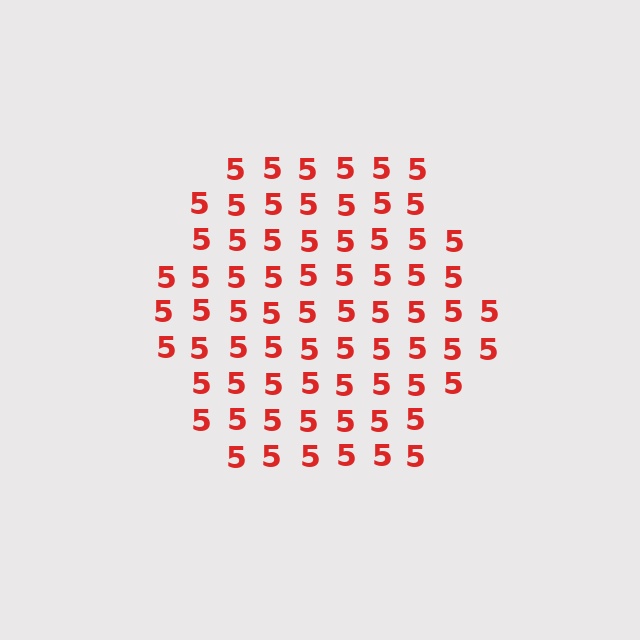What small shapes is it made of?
It is made of small digit 5's.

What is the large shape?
The large shape is a hexagon.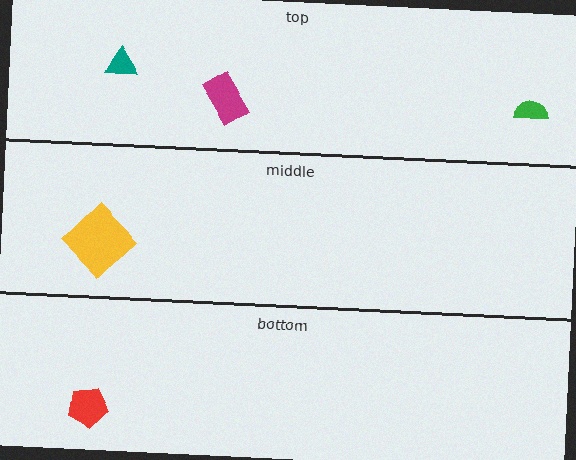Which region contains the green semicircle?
The top region.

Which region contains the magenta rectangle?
The top region.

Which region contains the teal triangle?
The top region.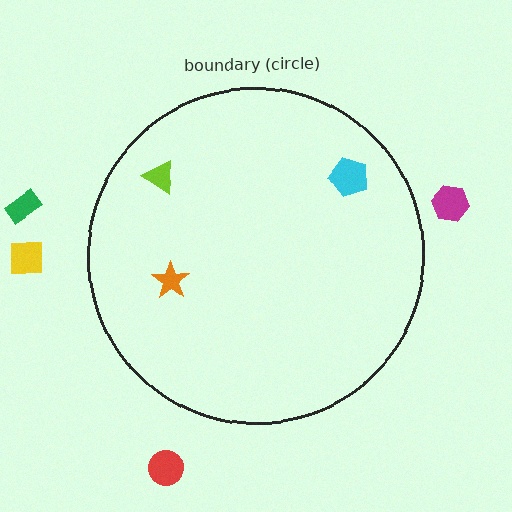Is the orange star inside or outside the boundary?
Inside.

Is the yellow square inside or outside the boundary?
Outside.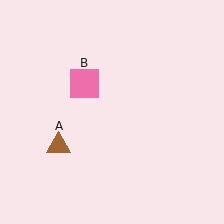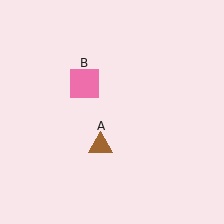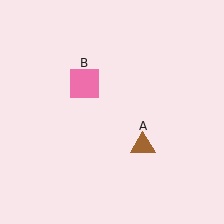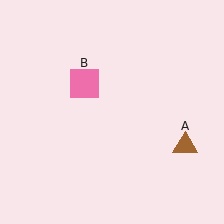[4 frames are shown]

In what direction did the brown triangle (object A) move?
The brown triangle (object A) moved right.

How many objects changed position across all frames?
1 object changed position: brown triangle (object A).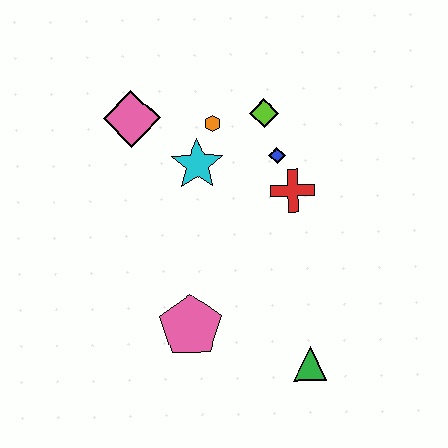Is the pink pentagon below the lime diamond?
Yes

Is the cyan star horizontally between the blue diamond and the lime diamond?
No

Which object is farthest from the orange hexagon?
The green triangle is farthest from the orange hexagon.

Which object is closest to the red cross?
The blue diamond is closest to the red cross.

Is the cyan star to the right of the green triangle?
No